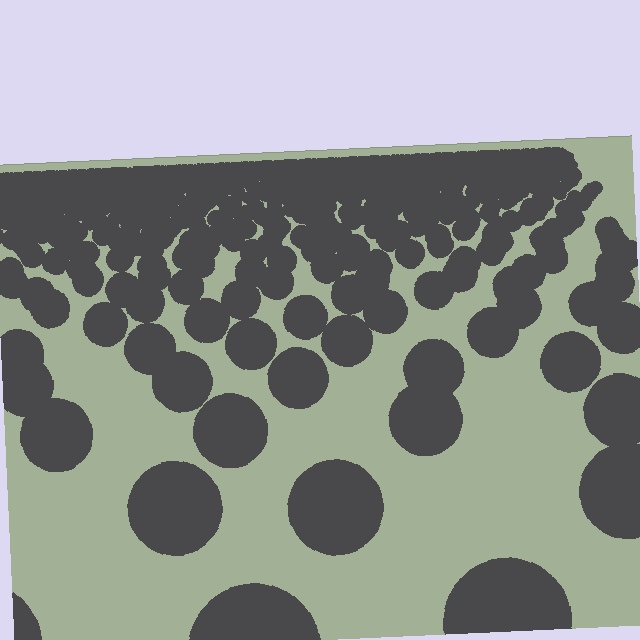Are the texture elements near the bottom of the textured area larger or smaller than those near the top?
Larger. Near the bottom, elements are closer to the viewer and appear at a bigger on-screen size.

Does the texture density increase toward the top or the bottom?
Density increases toward the top.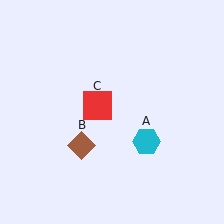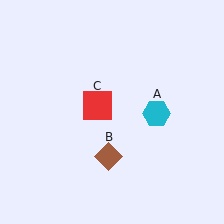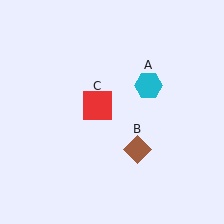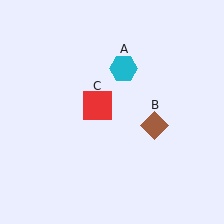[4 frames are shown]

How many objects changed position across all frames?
2 objects changed position: cyan hexagon (object A), brown diamond (object B).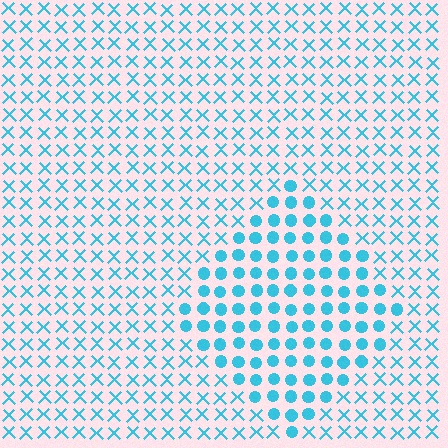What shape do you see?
I see a diamond.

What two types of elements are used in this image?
The image uses circles inside the diamond region and X marks outside it.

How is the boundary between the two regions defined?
The boundary is defined by a change in element shape: circles inside vs. X marks outside. All elements share the same color and spacing.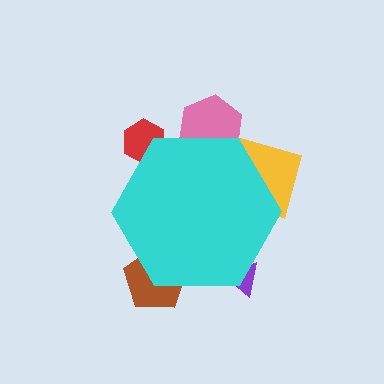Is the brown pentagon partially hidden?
Yes, the brown pentagon is partially hidden behind the cyan hexagon.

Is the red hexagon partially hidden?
Yes, the red hexagon is partially hidden behind the cyan hexagon.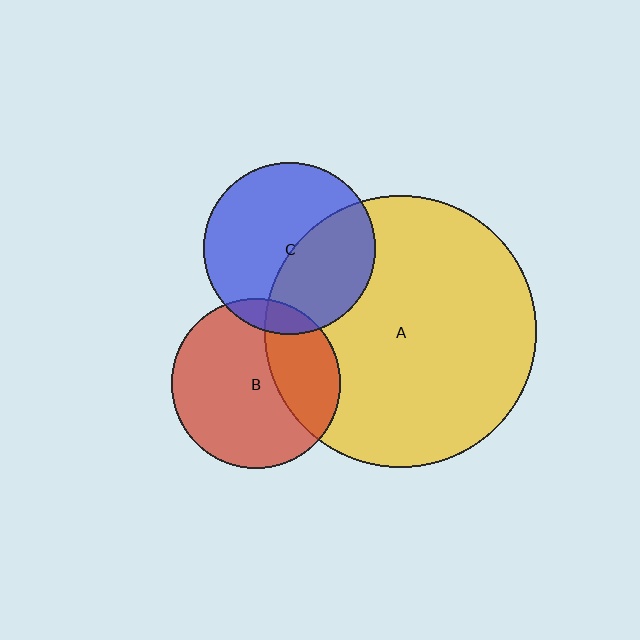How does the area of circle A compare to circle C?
Approximately 2.5 times.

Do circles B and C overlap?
Yes.